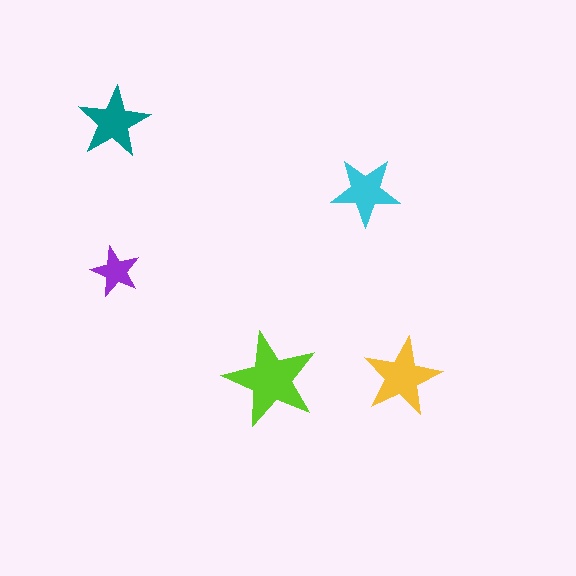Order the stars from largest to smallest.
the lime one, the yellow one, the teal one, the cyan one, the purple one.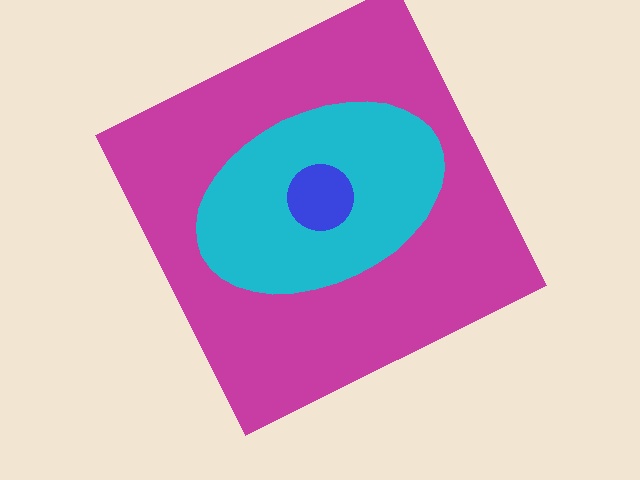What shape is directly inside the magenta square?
The cyan ellipse.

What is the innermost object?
The blue circle.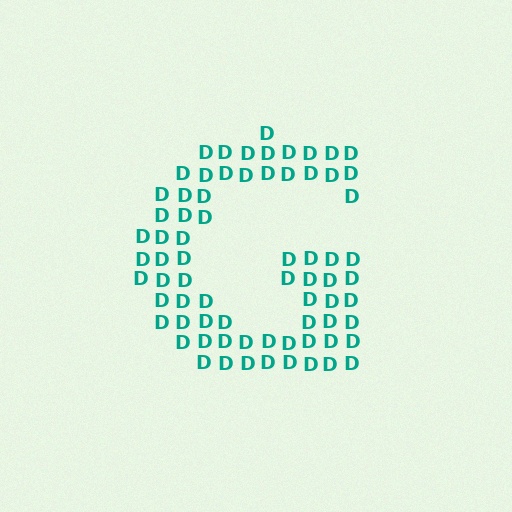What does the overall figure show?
The overall figure shows the letter G.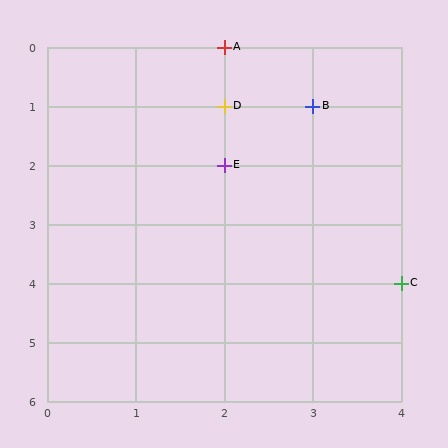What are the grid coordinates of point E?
Point E is at grid coordinates (2, 2).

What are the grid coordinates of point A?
Point A is at grid coordinates (2, 0).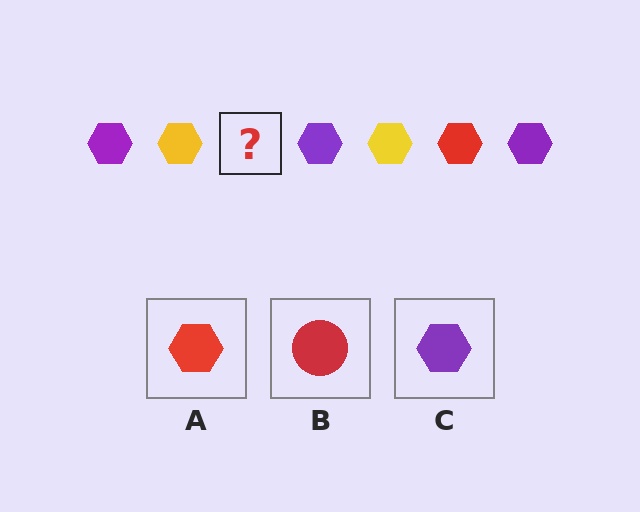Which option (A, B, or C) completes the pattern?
A.